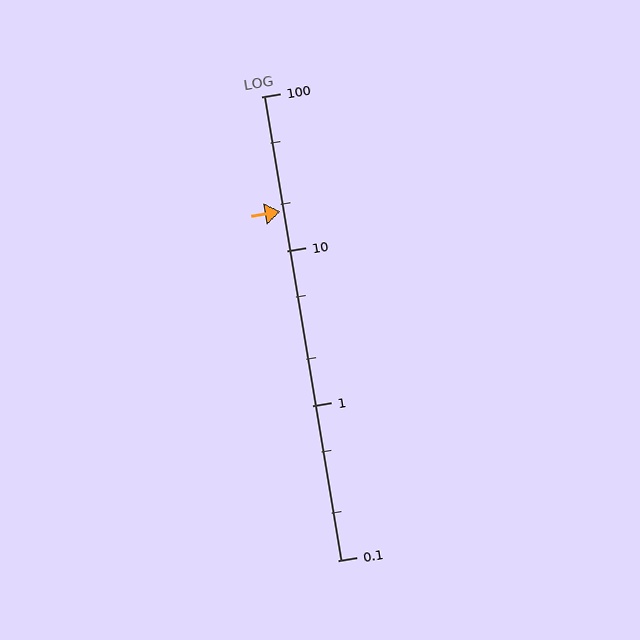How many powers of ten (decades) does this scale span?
The scale spans 3 decades, from 0.1 to 100.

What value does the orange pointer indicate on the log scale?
The pointer indicates approximately 18.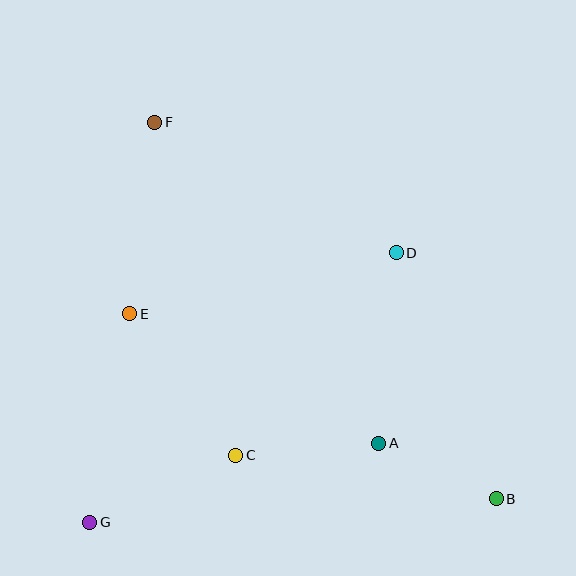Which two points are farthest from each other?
Points B and F are farthest from each other.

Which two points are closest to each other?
Points A and B are closest to each other.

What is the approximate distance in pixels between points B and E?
The distance between B and E is approximately 411 pixels.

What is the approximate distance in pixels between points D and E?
The distance between D and E is approximately 273 pixels.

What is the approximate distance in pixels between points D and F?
The distance between D and F is approximately 275 pixels.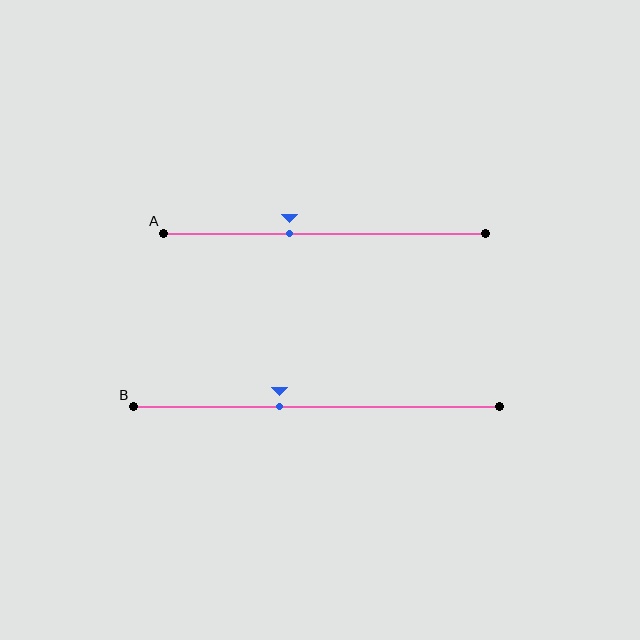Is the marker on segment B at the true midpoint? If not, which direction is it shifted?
No, the marker on segment B is shifted to the left by about 10% of the segment length.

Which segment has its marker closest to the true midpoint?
Segment B has its marker closest to the true midpoint.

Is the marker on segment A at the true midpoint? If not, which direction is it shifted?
No, the marker on segment A is shifted to the left by about 11% of the segment length.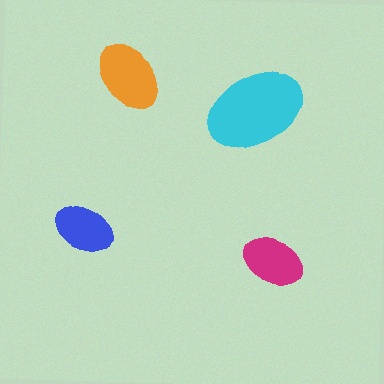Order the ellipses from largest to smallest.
the cyan one, the orange one, the magenta one, the blue one.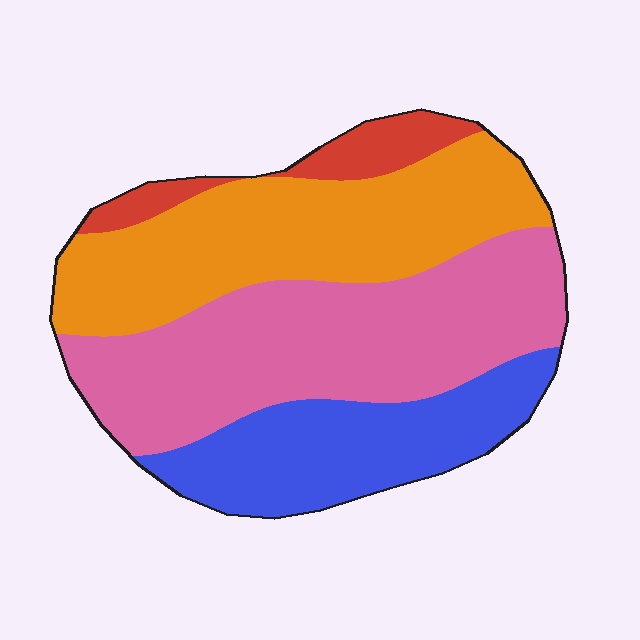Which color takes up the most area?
Pink, at roughly 40%.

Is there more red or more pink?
Pink.